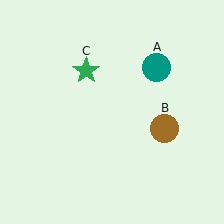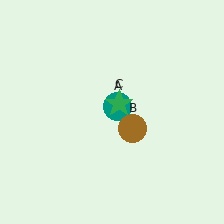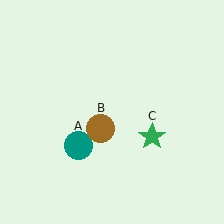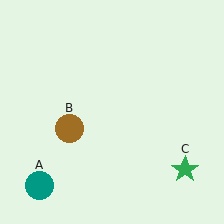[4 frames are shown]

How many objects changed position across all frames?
3 objects changed position: teal circle (object A), brown circle (object B), green star (object C).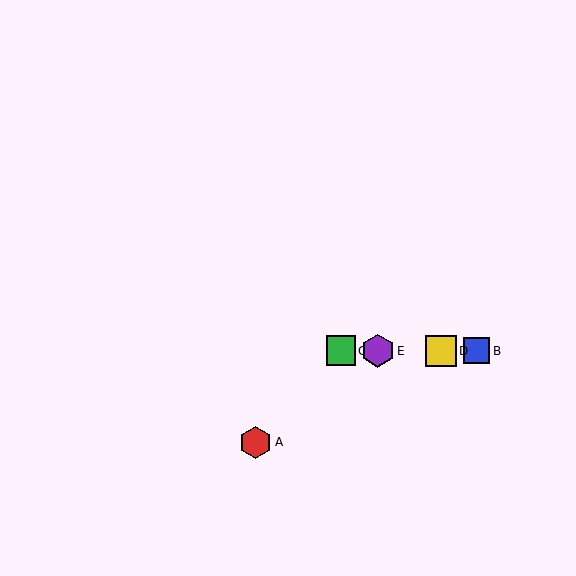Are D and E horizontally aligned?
Yes, both are at y≈351.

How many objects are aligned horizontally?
4 objects (B, C, D, E) are aligned horizontally.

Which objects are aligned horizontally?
Objects B, C, D, E are aligned horizontally.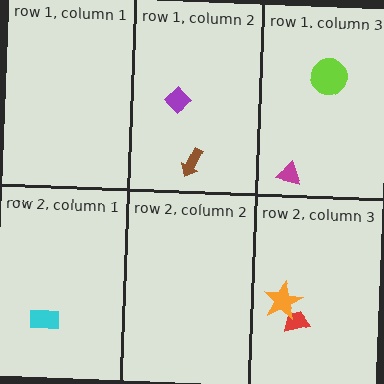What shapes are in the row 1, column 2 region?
The brown arrow, the purple diamond.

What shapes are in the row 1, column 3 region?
The magenta triangle, the lime circle.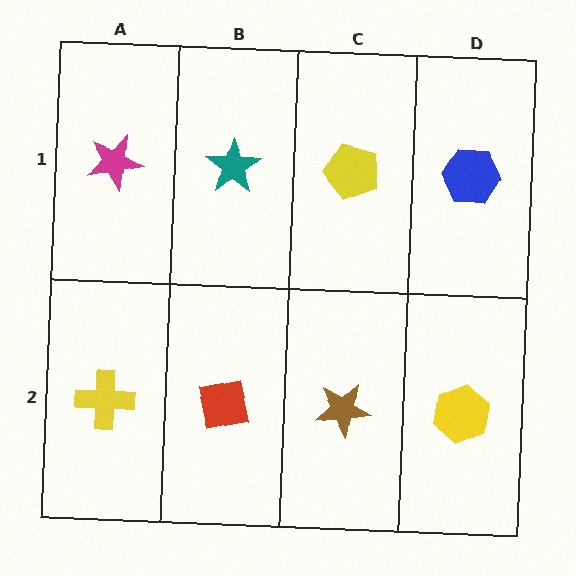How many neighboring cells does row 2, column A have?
2.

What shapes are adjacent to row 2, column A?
A magenta star (row 1, column A), a red square (row 2, column B).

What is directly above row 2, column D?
A blue hexagon.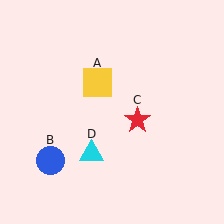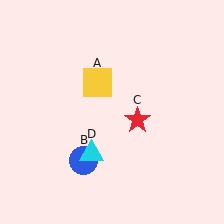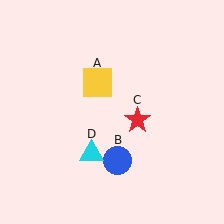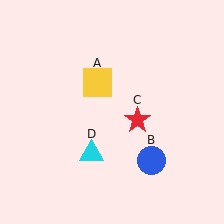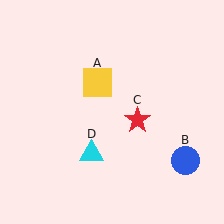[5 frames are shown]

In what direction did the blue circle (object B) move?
The blue circle (object B) moved right.